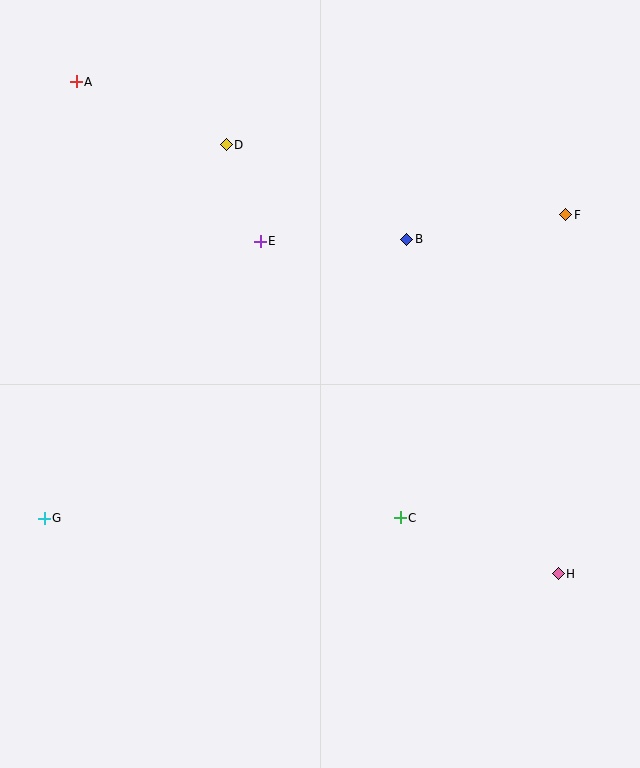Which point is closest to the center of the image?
Point E at (260, 241) is closest to the center.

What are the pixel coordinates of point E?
Point E is at (260, 241).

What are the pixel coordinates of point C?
Point C is at (400, 518).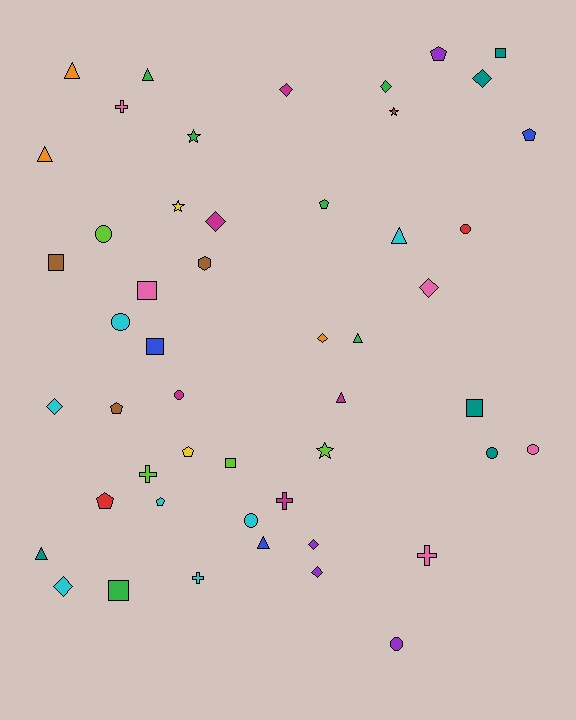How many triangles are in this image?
There are 8 triangles.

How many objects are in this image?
There are 50 objects.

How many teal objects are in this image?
There are 5 teal objects.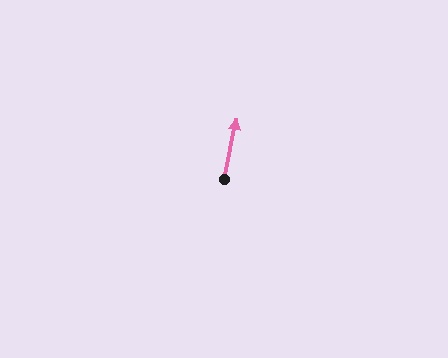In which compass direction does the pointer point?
North.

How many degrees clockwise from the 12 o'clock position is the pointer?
Approximately 12 degrees.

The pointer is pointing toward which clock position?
Roughly 12 o'clock.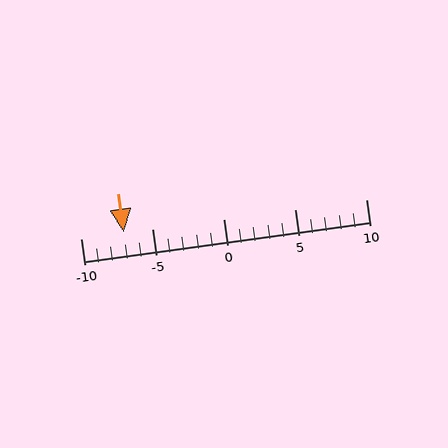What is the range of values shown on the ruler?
The ruler shows values from -10 to 10.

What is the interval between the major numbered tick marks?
The major tick marks are spaced 5 units apart.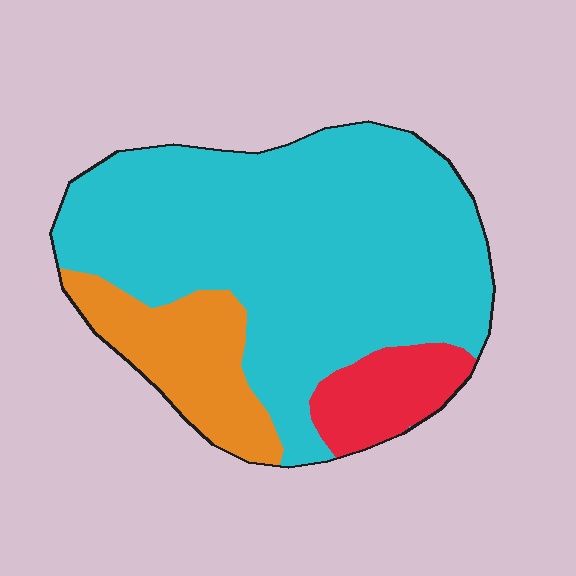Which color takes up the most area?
Cyan, at roughly 70%.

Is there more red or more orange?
Orange.